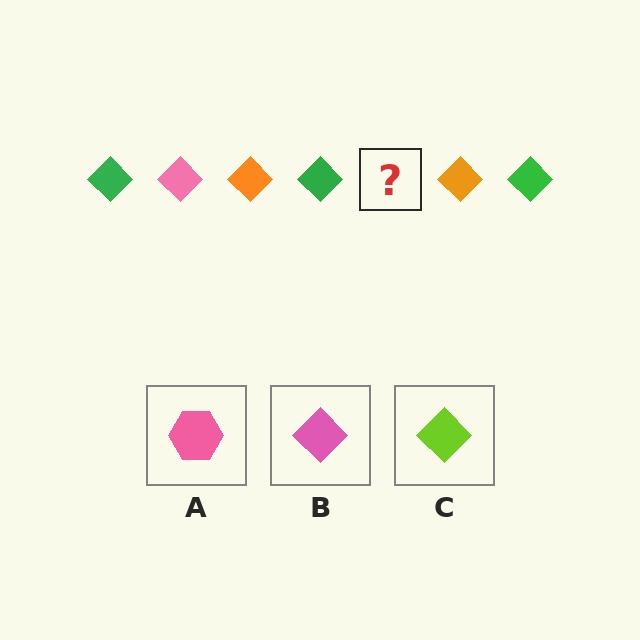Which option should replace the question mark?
Option B.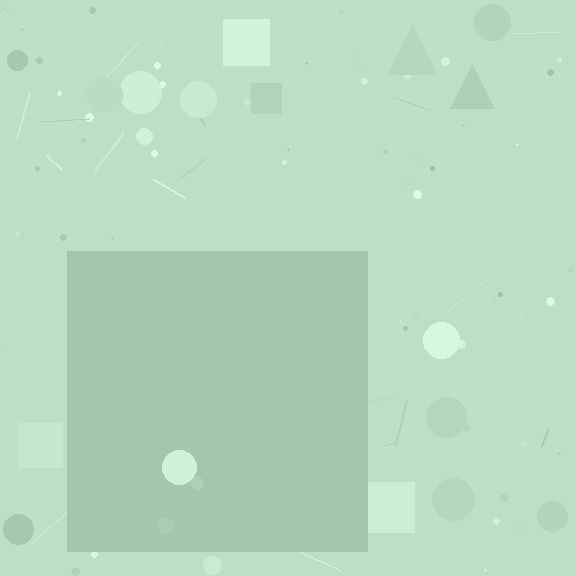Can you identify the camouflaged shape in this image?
The camouflaged shape is a square.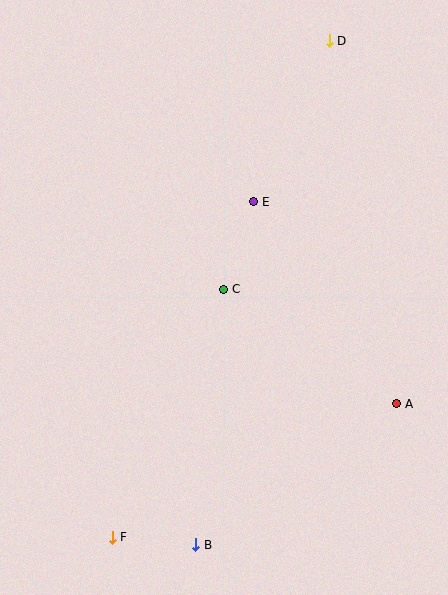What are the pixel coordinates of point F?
Point F is at (112, 537).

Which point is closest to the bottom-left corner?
Point F is closest to the bottom-left corner.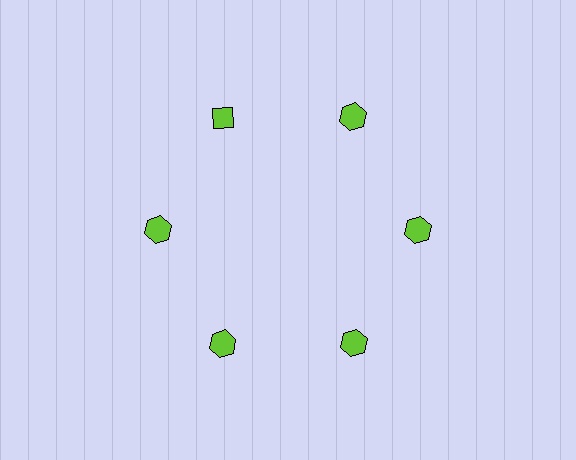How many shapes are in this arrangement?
There are 6 shapes arranged in a ring pattern.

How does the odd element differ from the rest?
It has a different shape: diamond instead of hexagon.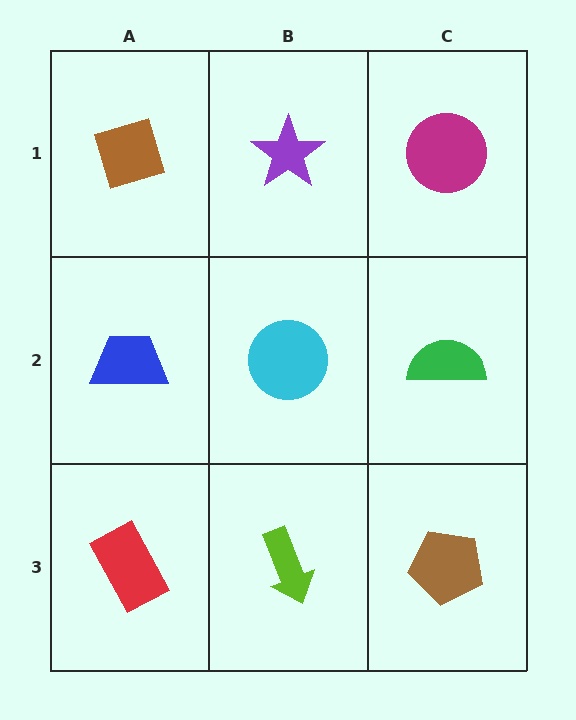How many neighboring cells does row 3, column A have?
2.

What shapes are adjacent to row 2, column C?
A magenta circle (row 1, column C), a brown pentagon (row 3, column C), a cyan circle (row 2, column B).